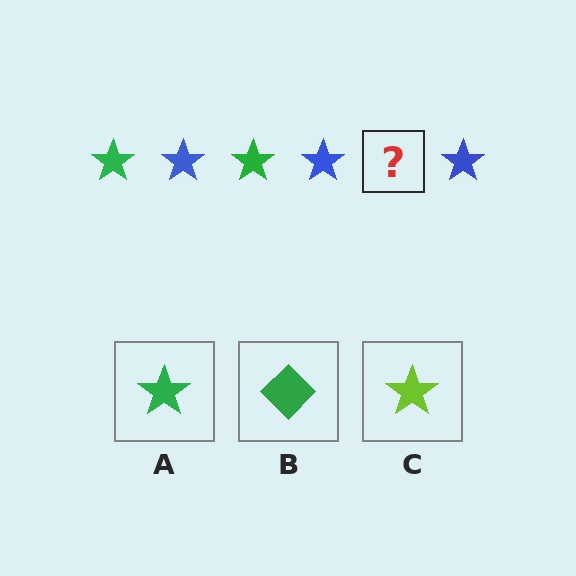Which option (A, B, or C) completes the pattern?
A.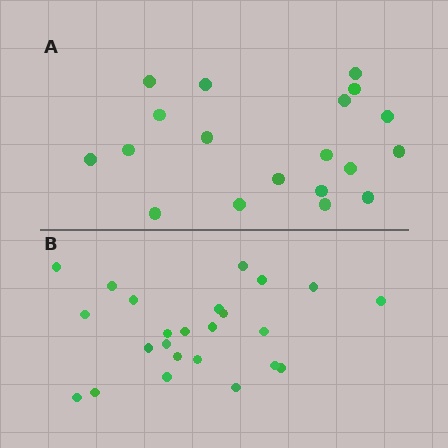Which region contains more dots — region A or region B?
Region B (the bottom region) has more dots.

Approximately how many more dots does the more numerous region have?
Region B has about 5 more dots than region A.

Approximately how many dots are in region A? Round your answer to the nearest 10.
About 20 dots. (The exact count is 19, which rounds to 20.)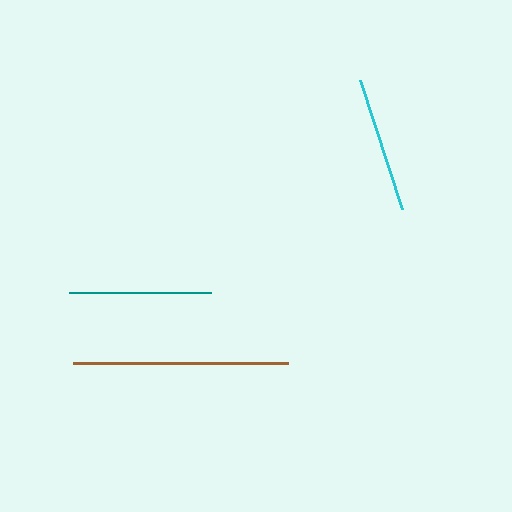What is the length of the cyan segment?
The cyan segment is approximately 135 pixels long.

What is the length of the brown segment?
The brown segment is approximately 214 pixels long.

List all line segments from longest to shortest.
From longest to shortest: brown, teal, cyan.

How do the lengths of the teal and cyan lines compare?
The teal and cyan lines are approximately the same length.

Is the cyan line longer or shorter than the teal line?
The teal line is longer than the cyan line.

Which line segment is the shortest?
The cyan line is the shortest at approximately 135 pixels.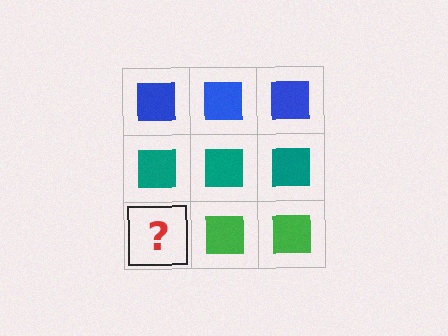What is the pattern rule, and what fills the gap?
The rule is that each row has a consistent color. The gap should be filled with a green square.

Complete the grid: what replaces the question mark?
The question mark should be replaced with a green square.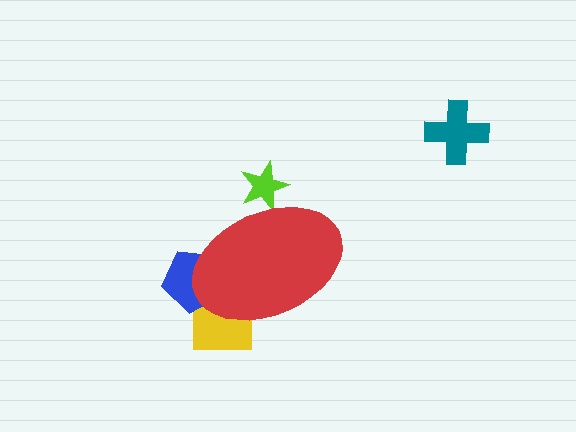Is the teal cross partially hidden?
No, the teal cross is fully visible.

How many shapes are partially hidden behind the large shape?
3 shapes are partially hidden.